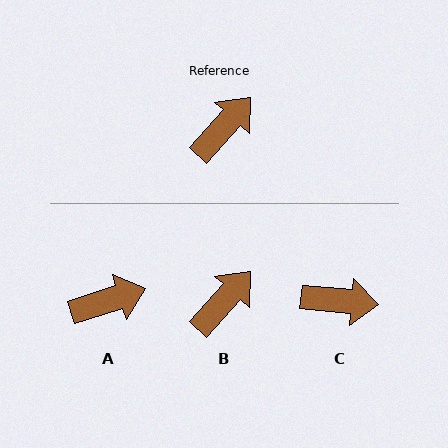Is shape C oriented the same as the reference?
No, it is off by about 53 degrees.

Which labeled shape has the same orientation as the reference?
B.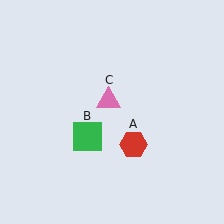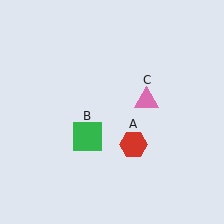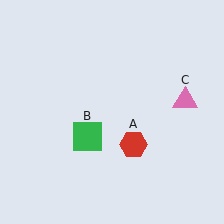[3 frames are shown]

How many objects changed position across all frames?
1 object changed position: pink triangle (object C).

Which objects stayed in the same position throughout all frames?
Red hexagon (object A) and green square (object B) remained stationary.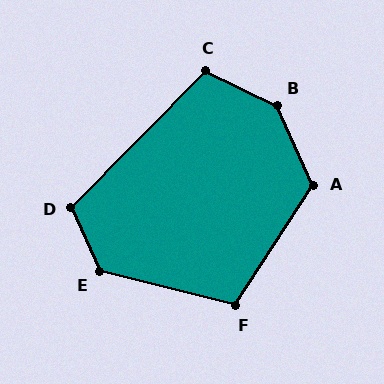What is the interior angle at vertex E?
Approximately 128 degrees (obtuse).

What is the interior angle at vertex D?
Approximately 111 degrees (obtuse).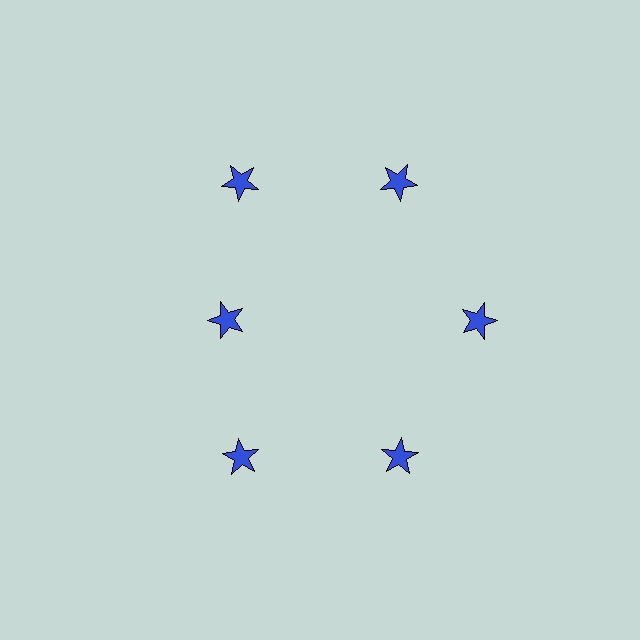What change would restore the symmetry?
The symmetry would be restored by moving it outward, back onto the ring so that all 6 stars sit at equal angles and equal distance from the center.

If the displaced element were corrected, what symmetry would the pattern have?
It would have 6-fold rotational symmetry — the pattern would map onto itself every 60 degrees.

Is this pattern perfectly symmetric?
No. The 6 blue stars are arranged in a ring, but one element near the 9 o'clock position is pulled inward toward the center, breaking the 6-fold rotational symmetry.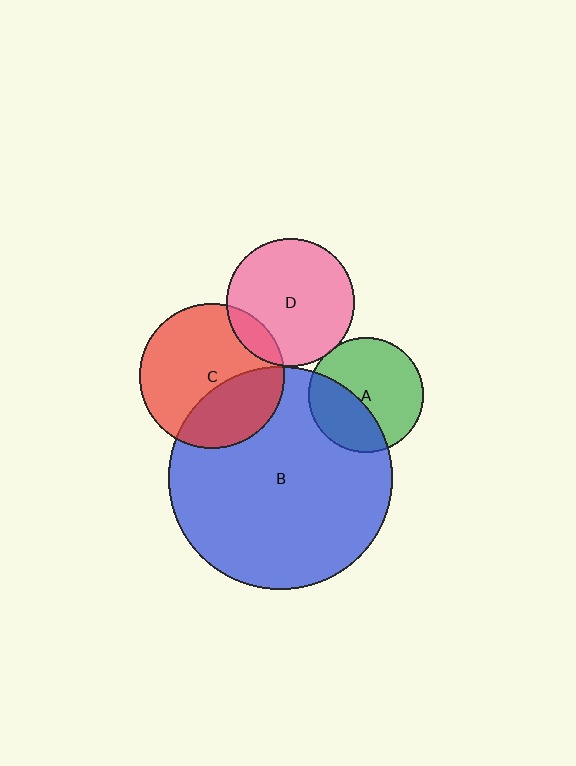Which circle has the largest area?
Circle B (blue).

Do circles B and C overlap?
Yes.